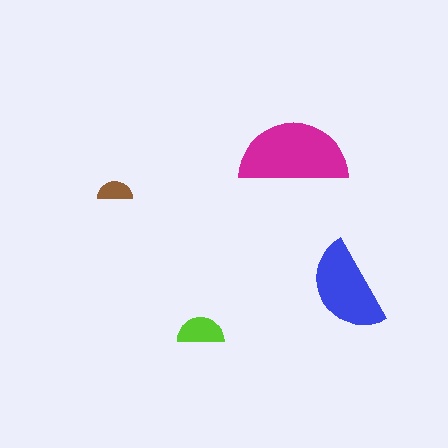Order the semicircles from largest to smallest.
the magenta one, the blue one, the lime one, the brown one.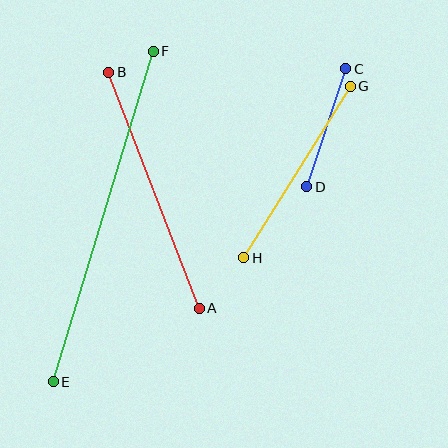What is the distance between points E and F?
The distance is approximately 345 pixels.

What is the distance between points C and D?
The distance is approximately 125 pixels.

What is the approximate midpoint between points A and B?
The midpoint is at approximately (154, 190) pixels.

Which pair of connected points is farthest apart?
Points E and F are farthest apart.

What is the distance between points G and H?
The distance is approximately 202 pixels.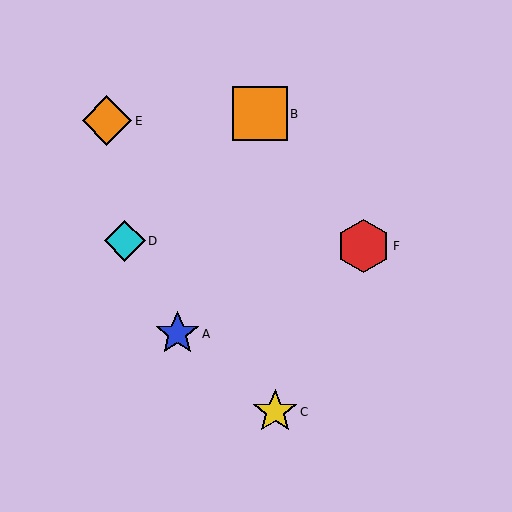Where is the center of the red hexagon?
The center of the red hexagon is at (363, 246).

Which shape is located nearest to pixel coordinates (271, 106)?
The orange square (labeled B) at (260, 114) is nearest to that location.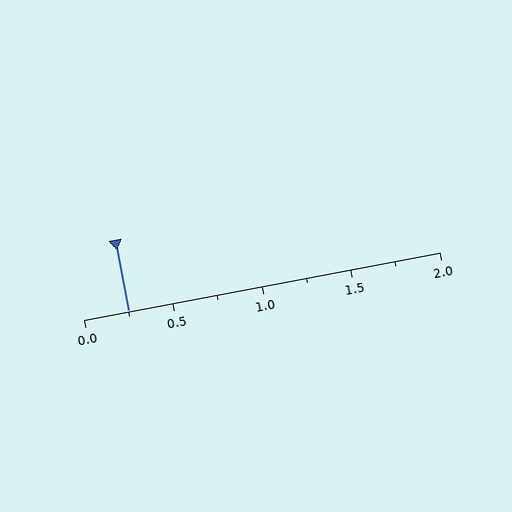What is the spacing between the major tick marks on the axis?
The major ticks are spaced 0.5 apart.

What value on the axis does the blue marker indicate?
The marker indicates approximately 0.25.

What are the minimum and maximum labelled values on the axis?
The axis runs from 0.0 to 2.0.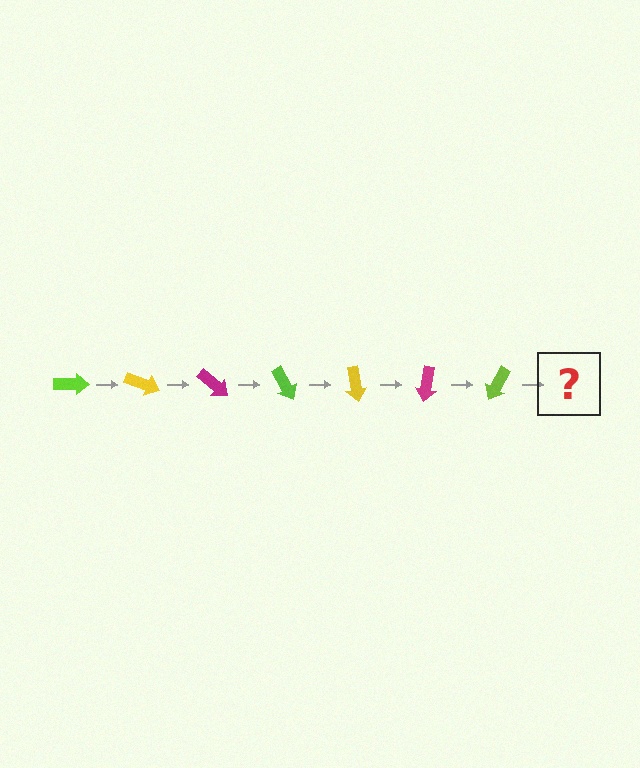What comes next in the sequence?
The next element should be a yellow arrow, rotated 140 degrees from the start.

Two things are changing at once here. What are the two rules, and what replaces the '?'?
The two rules are that it rotates 20 degrees each step and the color cycles through lime, yellow, and magenta. The '?' should be a yellow arrow, rotated 140 degrees from the start.